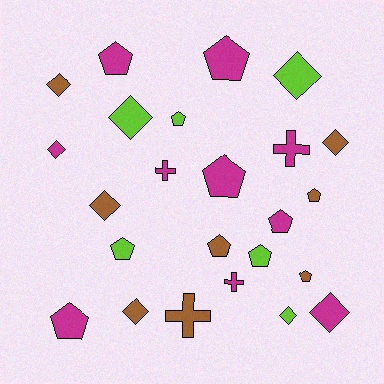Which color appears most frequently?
Magenta, with 10 objects.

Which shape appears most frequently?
Pentagon, with 11 objects.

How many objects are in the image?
There are 24 objects.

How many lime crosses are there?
There are no lime crosses.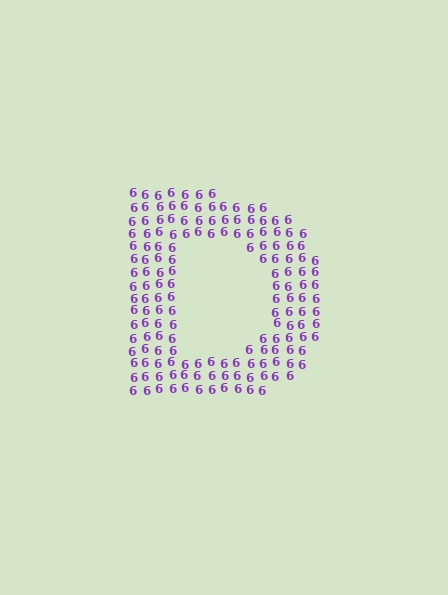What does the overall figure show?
The overall figure shows the letter D.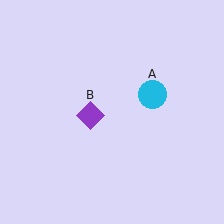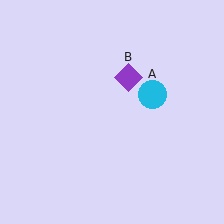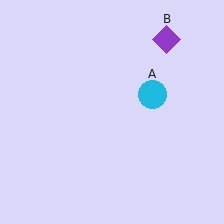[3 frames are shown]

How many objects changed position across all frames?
1 object changed position: purple diamond (object B).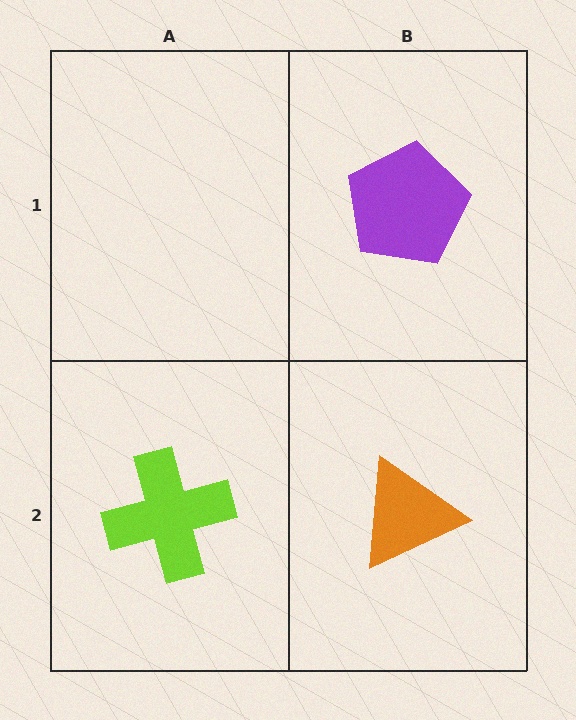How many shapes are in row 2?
2 shapes.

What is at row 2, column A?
A lime cross.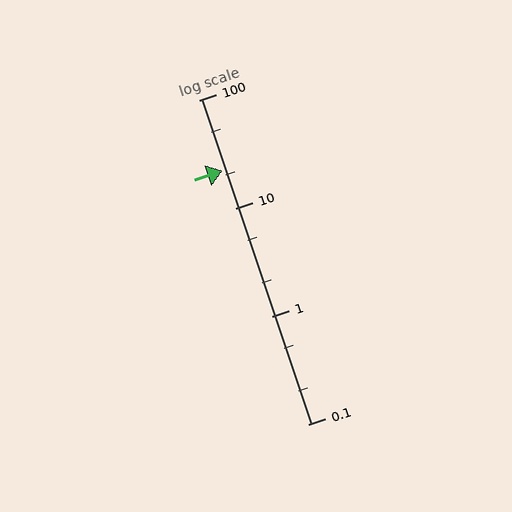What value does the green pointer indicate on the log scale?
The pointer indicates approximately 22.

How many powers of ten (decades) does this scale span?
The scale spans 3 decades, from 0.1 to 100.